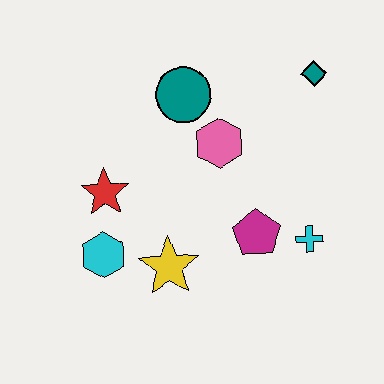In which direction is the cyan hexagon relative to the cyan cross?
The cyan hexagon is to the left of the cyan cross.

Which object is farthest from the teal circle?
The cyan cross is farthest from the teal circle.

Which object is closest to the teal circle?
The pink hexagon is closest to the teal circle.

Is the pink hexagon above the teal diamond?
No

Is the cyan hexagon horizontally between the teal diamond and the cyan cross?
No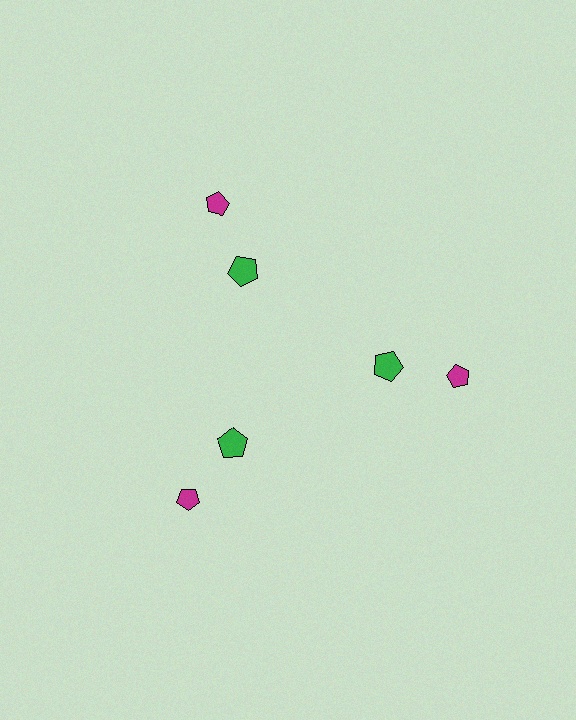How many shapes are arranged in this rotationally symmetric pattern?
There are 6 shapes, arranged in 3 groups of 2.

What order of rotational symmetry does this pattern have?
This pattern has 3-fold rotational symmetry.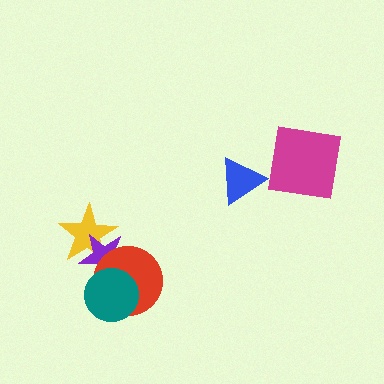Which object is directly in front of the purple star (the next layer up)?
The red circle is directly in front of the purple star.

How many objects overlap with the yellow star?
1 object overlaps with the yellow star.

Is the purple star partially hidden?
Yes, it is partially covered by another shape.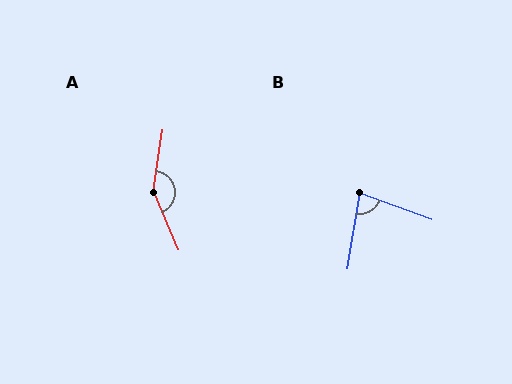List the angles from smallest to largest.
B (79°), A (148°).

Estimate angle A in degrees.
Approximately 148 degrees.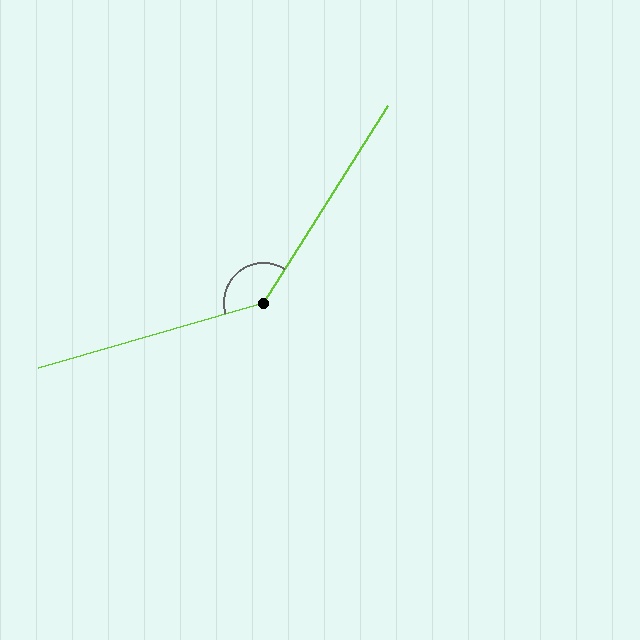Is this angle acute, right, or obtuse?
It is obtuse.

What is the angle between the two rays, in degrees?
Approximately 139 degrees.